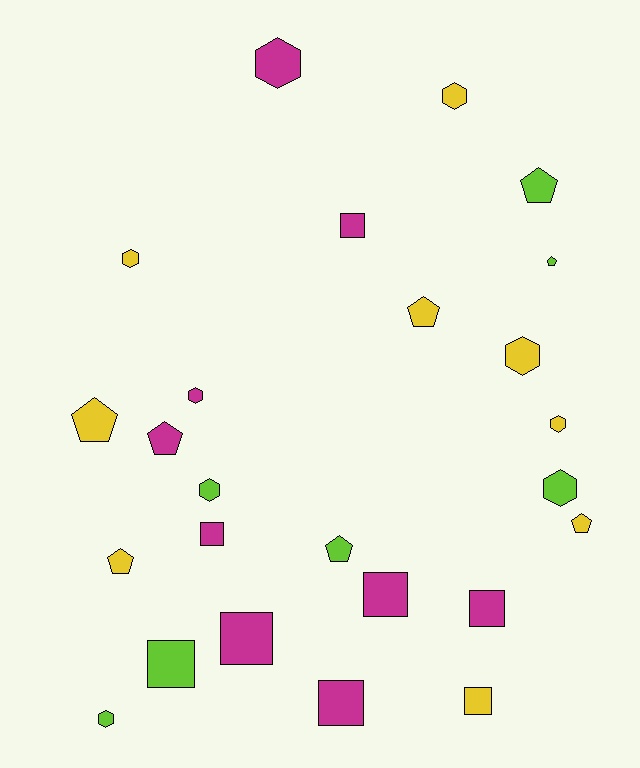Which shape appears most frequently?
Hexagon, with 9 objects.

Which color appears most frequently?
Yellow, with 9 objects.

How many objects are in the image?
There are 25 objects.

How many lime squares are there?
There is 1 lime square.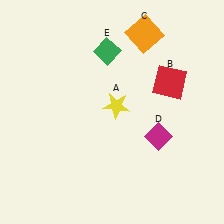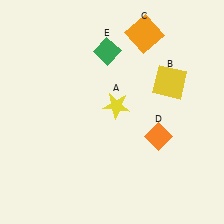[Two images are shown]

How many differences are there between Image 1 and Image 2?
There are 2 differences between the two images.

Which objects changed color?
B changed from red to yellow. D changed from magenta to orange.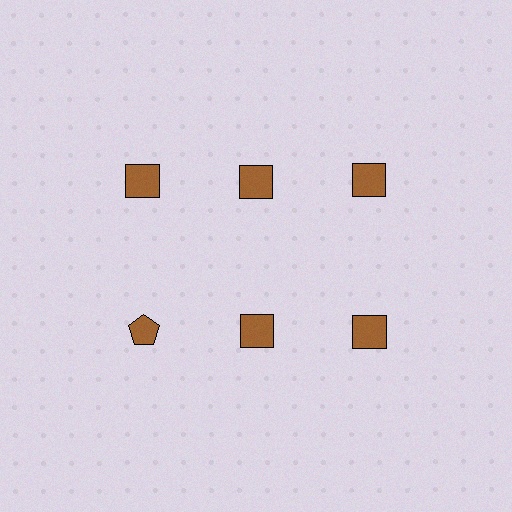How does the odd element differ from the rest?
It has a different shape: pentagon instead of square.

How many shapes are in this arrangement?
There are 6 shapes arranged in a grid pattern.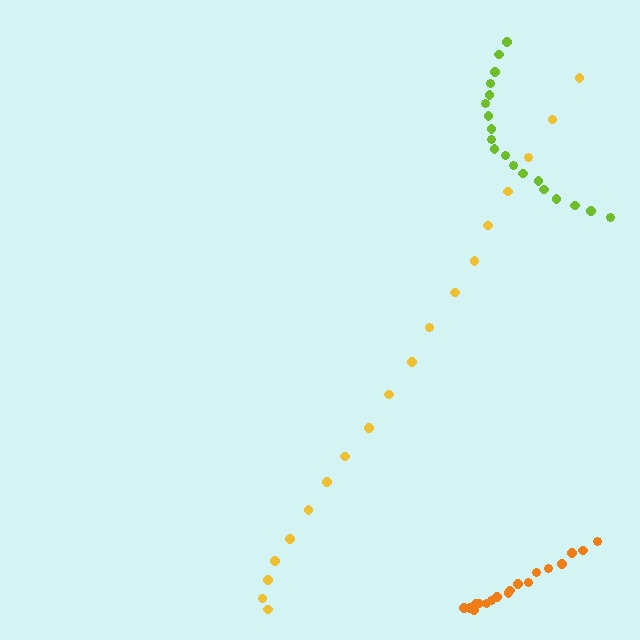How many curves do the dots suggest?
There are 3 distinct paths.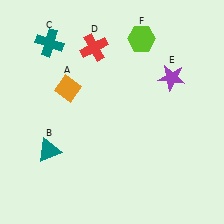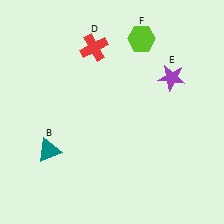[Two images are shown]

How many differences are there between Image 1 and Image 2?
There are 2 differences between the two images.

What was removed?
The orange diamond (A), the teal cross (C) were removed in Image 2.